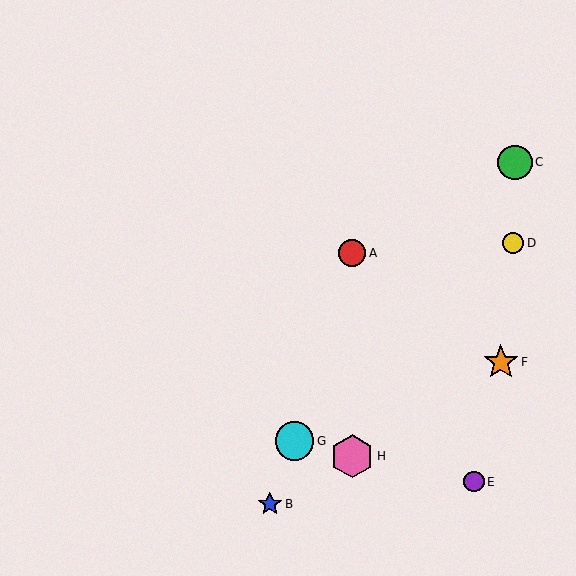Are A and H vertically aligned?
Yes, both are at x≈352.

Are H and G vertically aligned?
No, H is at x≈352 and G is at x≈295.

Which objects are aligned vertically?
Objects A, H are aligned vertically.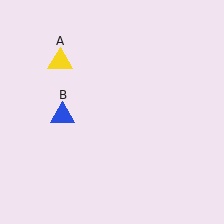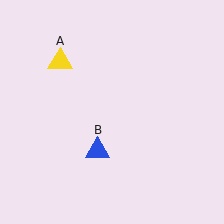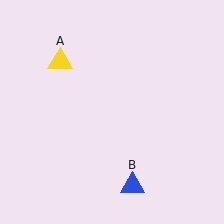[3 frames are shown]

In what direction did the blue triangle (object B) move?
The blue triangle (object B) moved down and to the right.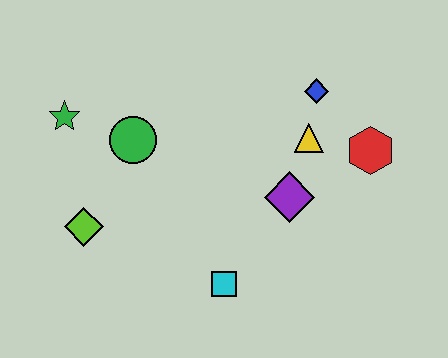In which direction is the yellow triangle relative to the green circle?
The yellow triangle is to the right of the green circle.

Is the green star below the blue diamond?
Yes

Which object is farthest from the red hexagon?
The green star is farthest from the red hexagon.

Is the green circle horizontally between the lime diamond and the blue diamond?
Yes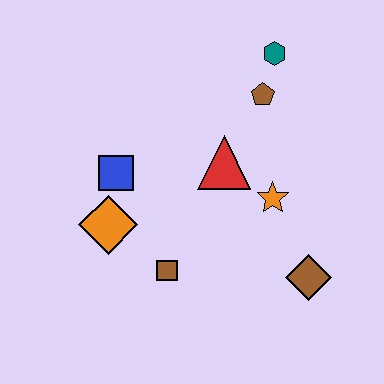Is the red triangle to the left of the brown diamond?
Yes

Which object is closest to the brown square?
The orange diamond is closest to the brown square.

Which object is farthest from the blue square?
The brown diamond is farthest from the blue square.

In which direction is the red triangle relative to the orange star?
The red triangle is to the left of the orange star.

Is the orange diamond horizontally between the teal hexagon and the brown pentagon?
No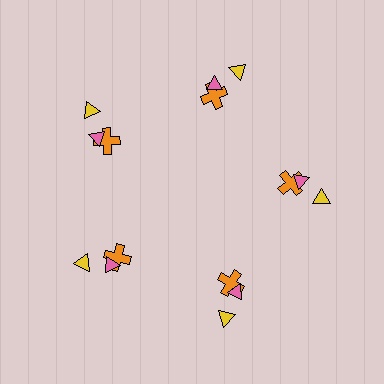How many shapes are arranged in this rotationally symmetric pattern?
There are 15 shapes, arranged in 5 groups of 3.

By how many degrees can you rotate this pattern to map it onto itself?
The pattern maps onto itself every 72 degrees of rotation.